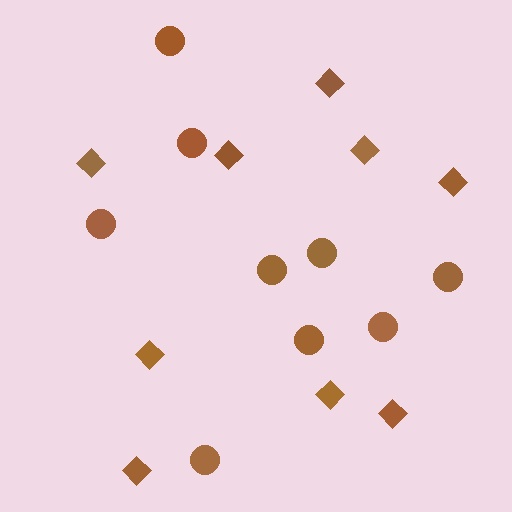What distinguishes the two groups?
There are 2 groups: one group of diamonds (9) and one group of circles (9).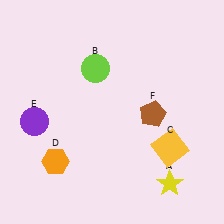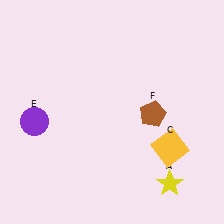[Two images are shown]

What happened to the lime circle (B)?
The lime circle (B) was removed in Image 2. It was in the top-left area of Image 1.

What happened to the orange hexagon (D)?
The orange hexagon (D) was removed in Image 2. It was in the bottom-left area of Image 1.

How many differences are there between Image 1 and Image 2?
There are 2 differences between the two images.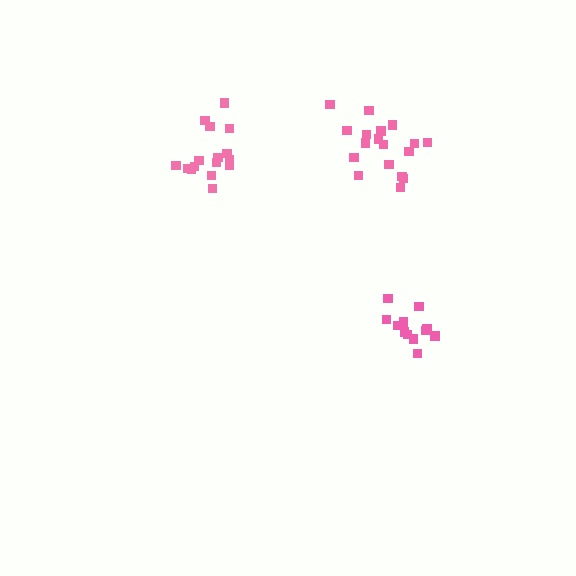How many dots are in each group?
Group 1: 16 dots, Group 2: 12 dots, Group 3: 18 dots (46 total).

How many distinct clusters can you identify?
There are 3 distinct clusters.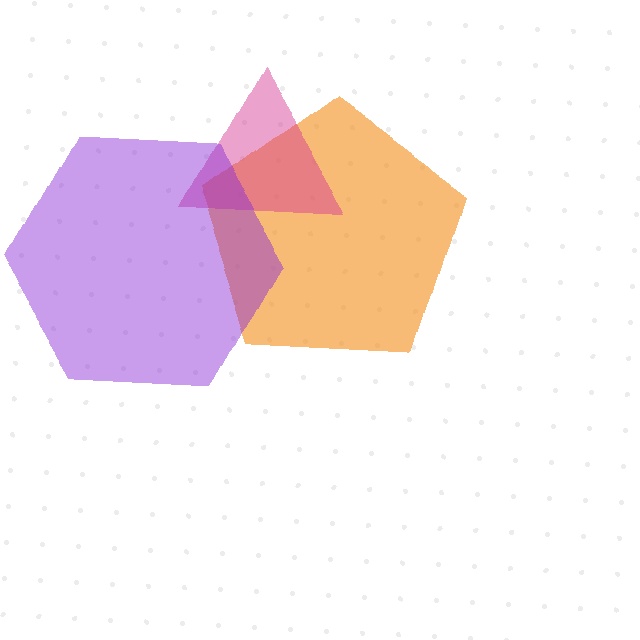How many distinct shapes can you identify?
There are 3 distinct shapes: an orange pentagon, a magenta triangle, a purple hexagon.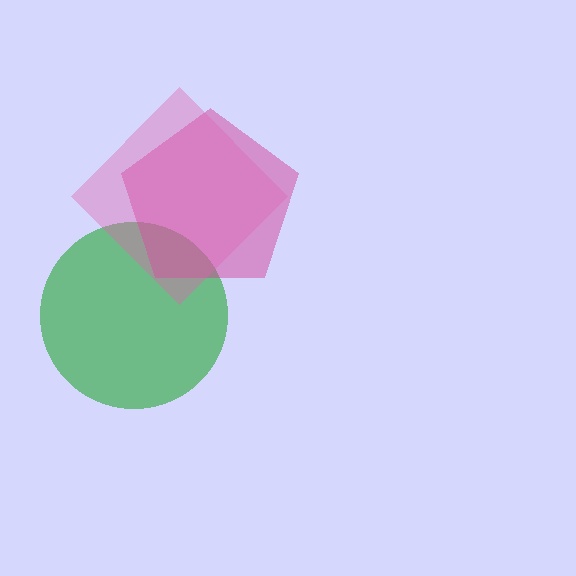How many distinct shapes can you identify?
There are 3 distinct shapes: a green circle, a magenta pentagon, a pink diamond.